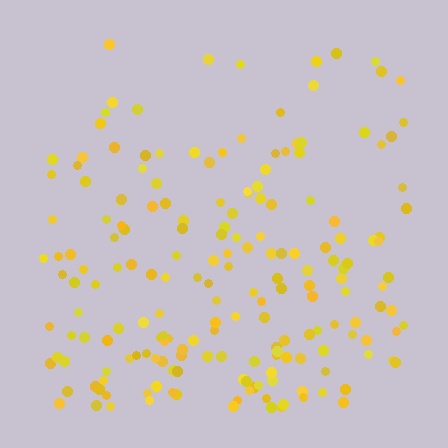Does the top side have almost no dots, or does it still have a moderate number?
Still a moderate number, just noticeably fewer than the bottom.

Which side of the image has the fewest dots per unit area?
The top.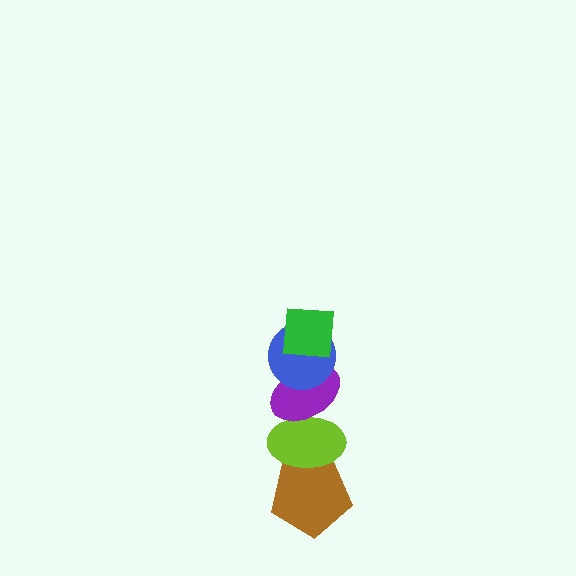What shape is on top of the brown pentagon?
The lime ellipse is on top of the brown pentagon.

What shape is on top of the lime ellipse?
The purple ellipse is on top of the lime ellipse.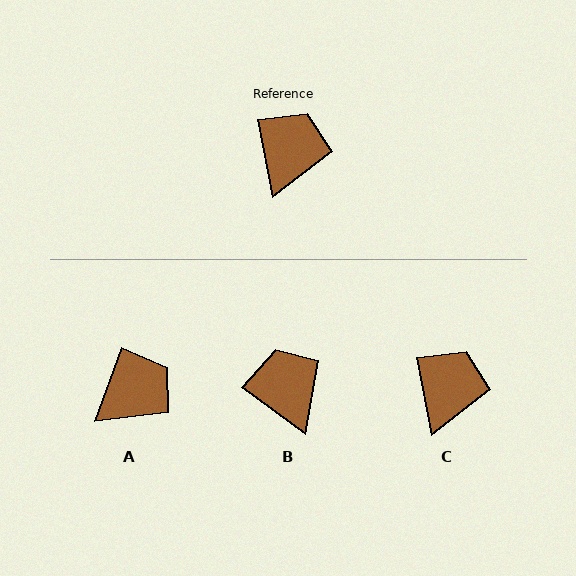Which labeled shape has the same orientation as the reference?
C.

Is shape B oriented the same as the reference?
No, it is off by about 42 degrees.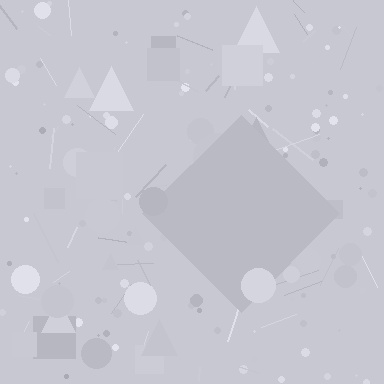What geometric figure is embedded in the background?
A diamond is embedded in the background.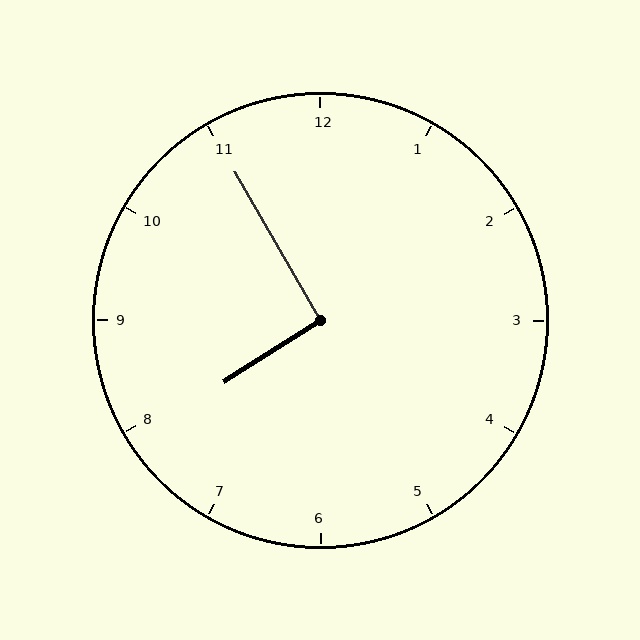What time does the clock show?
7:55.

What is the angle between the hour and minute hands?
Approximately 92 degrees.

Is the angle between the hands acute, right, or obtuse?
It is right.